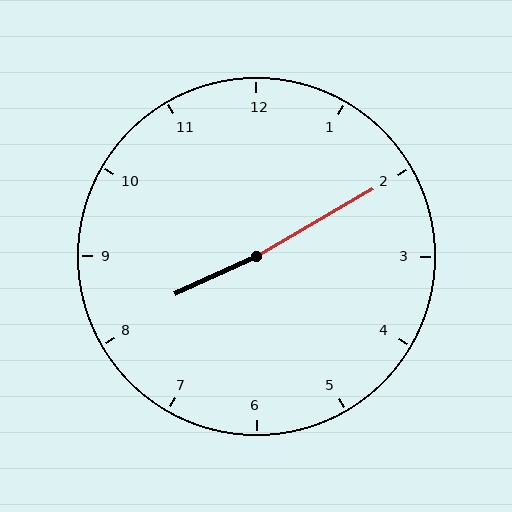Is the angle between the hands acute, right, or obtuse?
It is obtuse.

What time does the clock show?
8:10.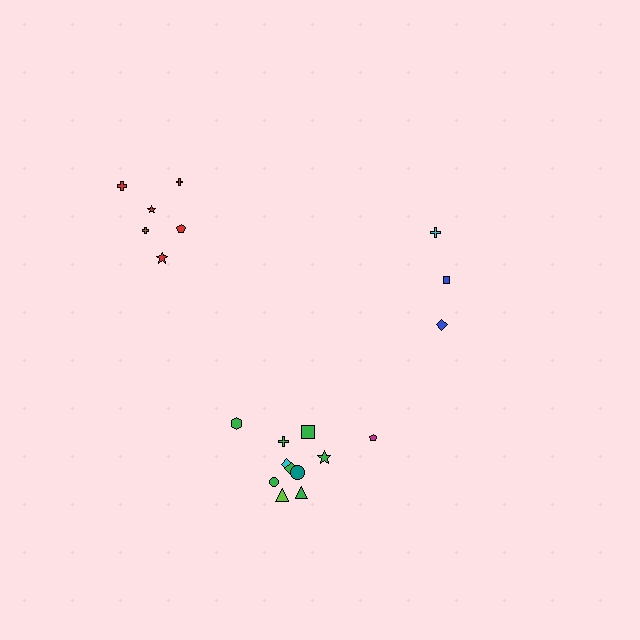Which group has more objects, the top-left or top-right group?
The top-left group.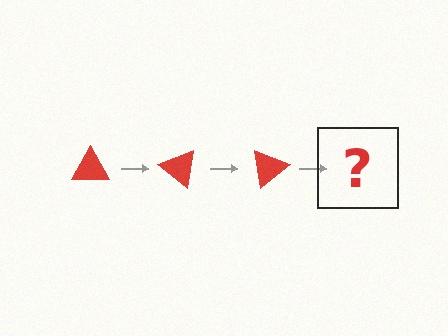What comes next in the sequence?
The next element should be a red triangle rotated 120 degrees.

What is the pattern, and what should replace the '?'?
The pattern is that the triangle rotates 40 degrees each step. The '?' should be a red triangle rotated 120 degrees.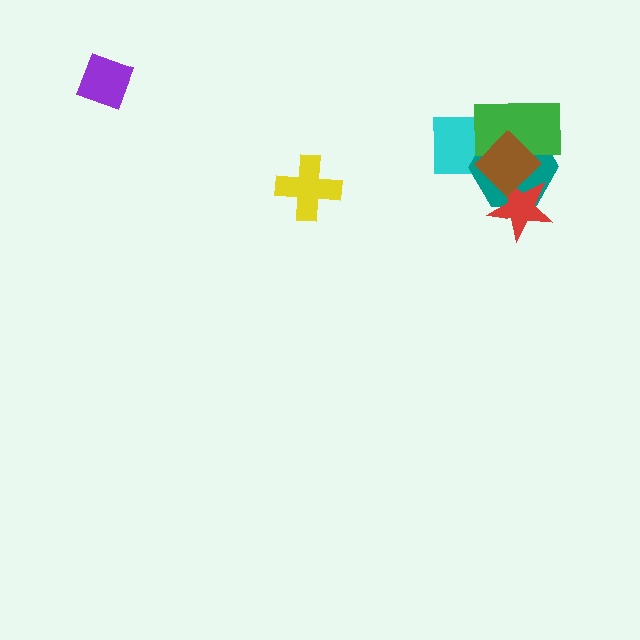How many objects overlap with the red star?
2 objects overlap with the red star.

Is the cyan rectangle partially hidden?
Yes, it is partially covered by another shape.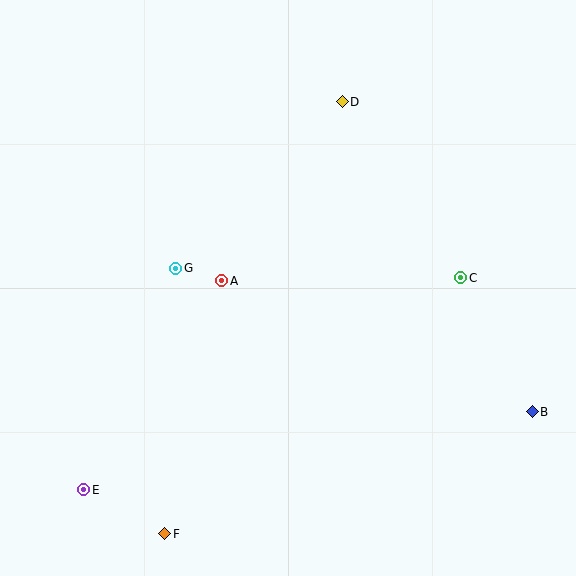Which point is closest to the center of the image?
Point A at (222, 281) is closest to the center.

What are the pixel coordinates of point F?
Point F is at (165, 534).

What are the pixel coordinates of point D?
Point D is at (342, 102).